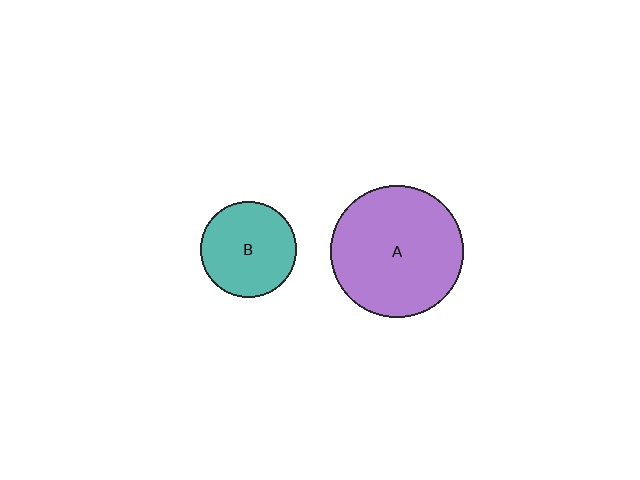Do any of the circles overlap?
No, none of the circles overlap.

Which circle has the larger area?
Circle A (purple).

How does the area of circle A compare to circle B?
Approximately 1.9 times.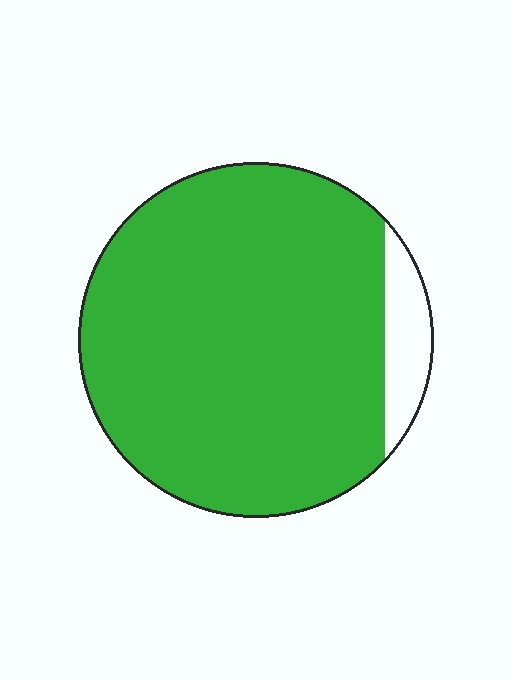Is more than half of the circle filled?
Yes.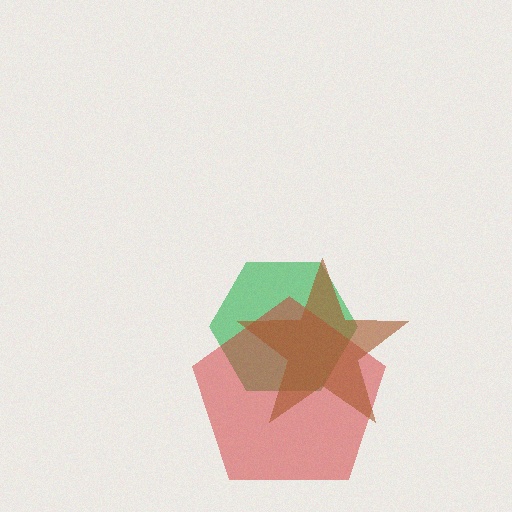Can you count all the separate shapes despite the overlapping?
Yes, there are 3 separate shapes.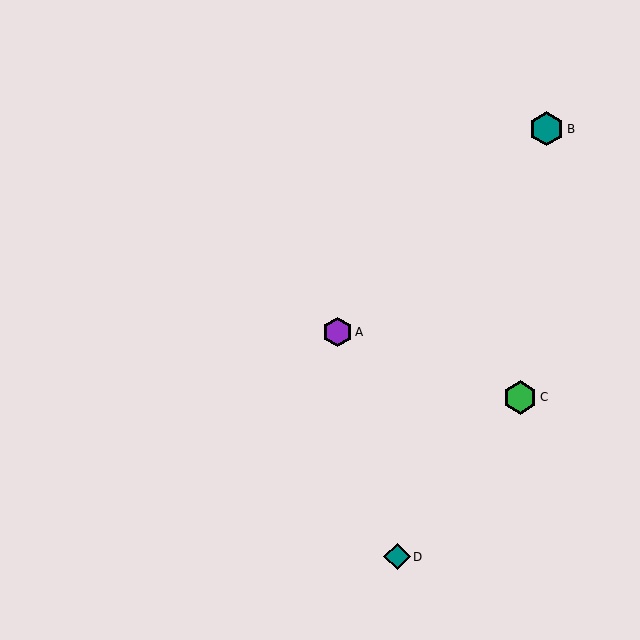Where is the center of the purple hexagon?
The center of the purple hexagon is at (337, 332).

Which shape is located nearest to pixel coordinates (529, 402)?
The green hexagon (labeled C) at (520, 397) is nearest to that location.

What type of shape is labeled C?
Shape C is a green hexagon.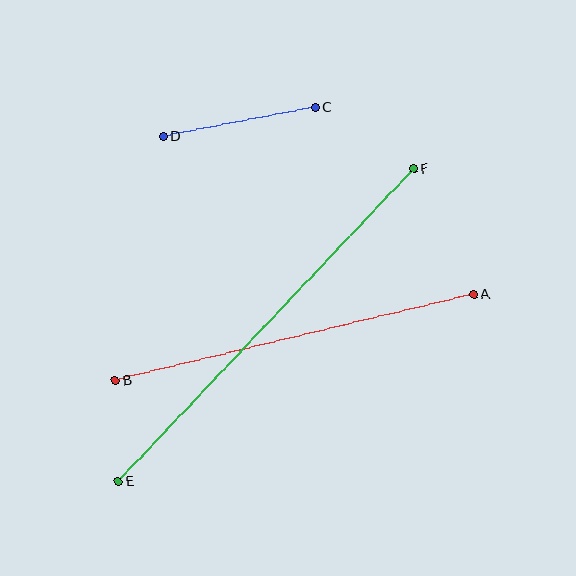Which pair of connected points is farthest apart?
Points E and F are farthest apart.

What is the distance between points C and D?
The distance is approximately 155 pixels.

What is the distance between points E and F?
The distance is approximately 430 pixels.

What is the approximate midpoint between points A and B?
The midpoint is at approximately (295, 338) pixels.